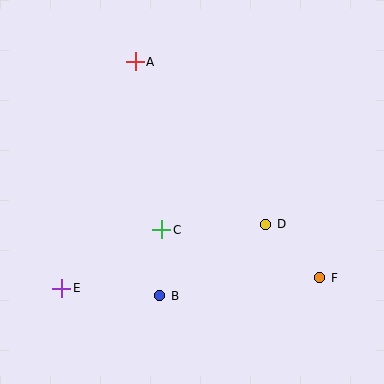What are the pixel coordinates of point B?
Point B is at (160, 296).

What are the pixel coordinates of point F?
Point F is at (320, 278).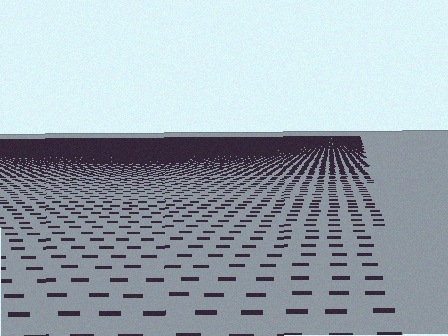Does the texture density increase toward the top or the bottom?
Density increases toward the top.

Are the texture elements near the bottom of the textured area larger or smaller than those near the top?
Larger. Near the bottom, elements are closer to the viewer and appear at a bigger on-screen size.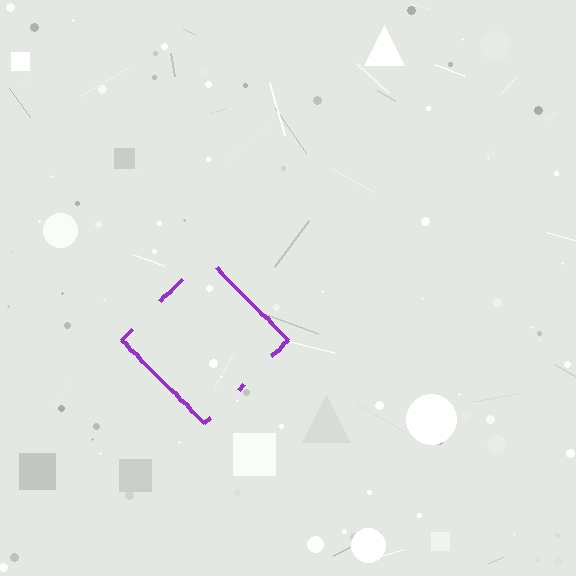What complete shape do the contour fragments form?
The contour fragments form a diamond.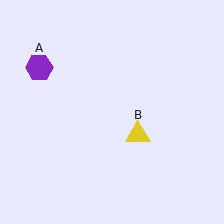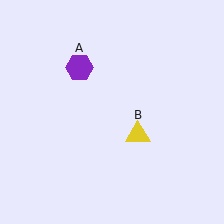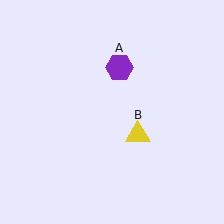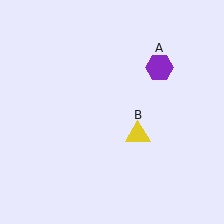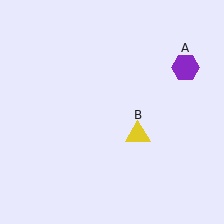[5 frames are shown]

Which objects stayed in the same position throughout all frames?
Yellow triangle (object B) remained stationary.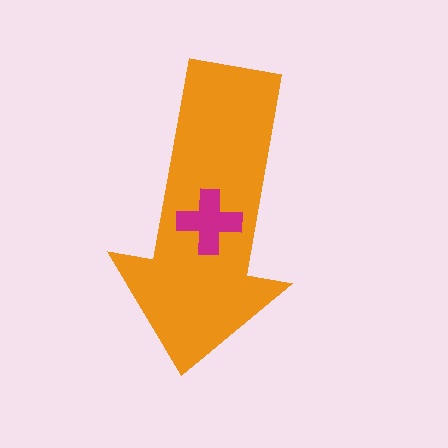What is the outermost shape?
The orange arrow.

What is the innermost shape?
The magenta cross.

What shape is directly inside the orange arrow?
The magenta cross.